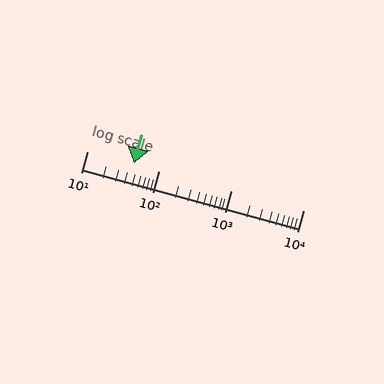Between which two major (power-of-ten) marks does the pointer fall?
The pointer is between 10 and 100.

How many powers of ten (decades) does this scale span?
The scale spans 3 decades, from 10 to 10000.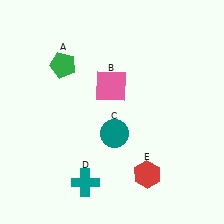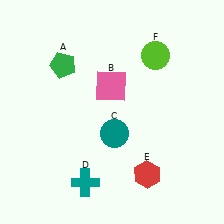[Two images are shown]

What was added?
A lime circle (F) was added in Image 2.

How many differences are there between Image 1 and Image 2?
There is 1 difference between the two images.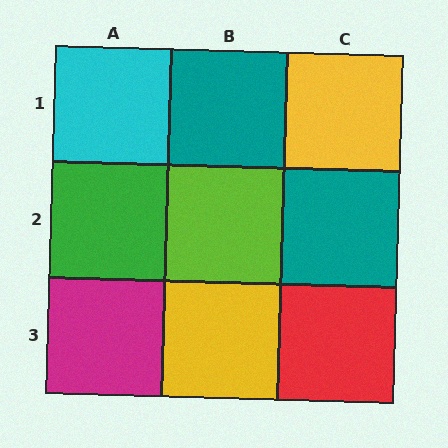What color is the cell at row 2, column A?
Green.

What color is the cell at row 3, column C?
Red.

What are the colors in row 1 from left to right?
Cyan, teal, yellow.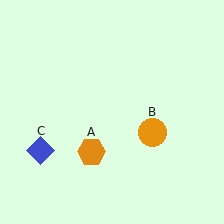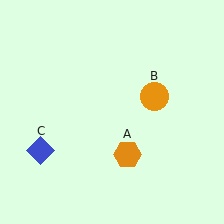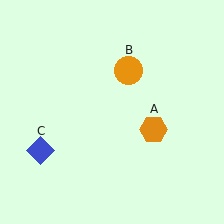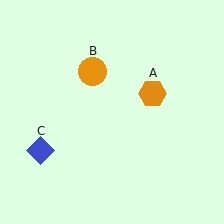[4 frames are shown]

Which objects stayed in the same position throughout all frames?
Blue diamond (object C) remained stationary.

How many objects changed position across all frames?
2 objects changed position: orange hexagon (object A), orange circle (object B).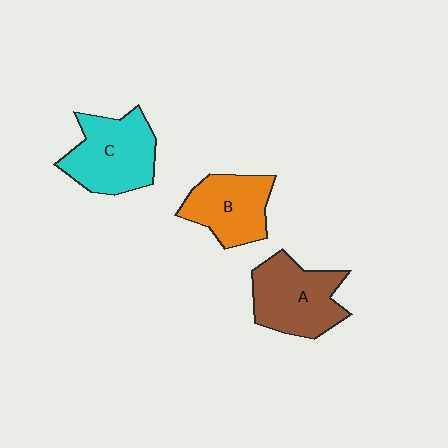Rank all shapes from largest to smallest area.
From largest to smallest: C (cyan), A (brown), B (orange).